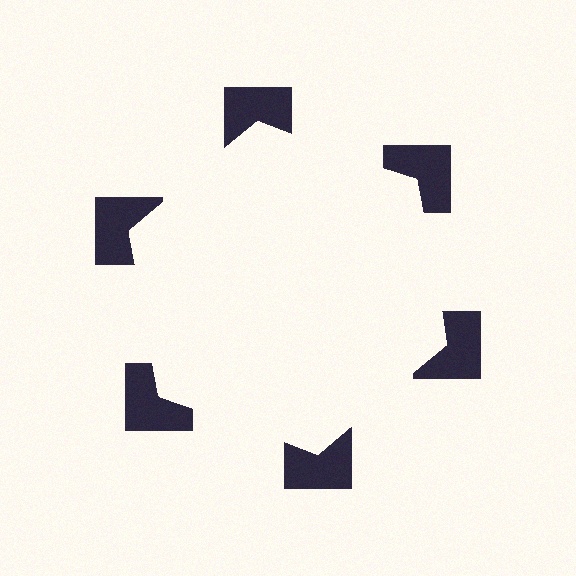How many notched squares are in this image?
There are 6 — one at each vertex of the illusory hexagon.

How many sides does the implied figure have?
6 sides.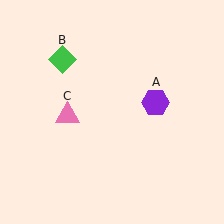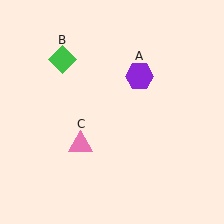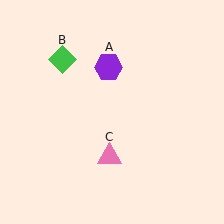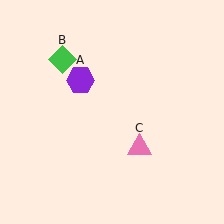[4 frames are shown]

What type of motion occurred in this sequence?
The purple hexagon (object A), pink triangle (object C) rotated counterclockwise around the center of the scene.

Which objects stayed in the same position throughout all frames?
Green diamond (object B) remained stationary.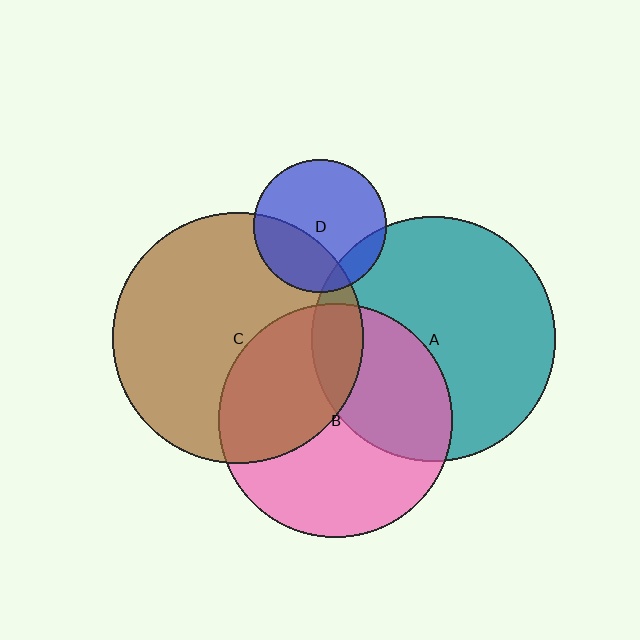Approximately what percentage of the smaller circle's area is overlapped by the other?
Approximately 40%.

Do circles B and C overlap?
Yes.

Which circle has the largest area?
Circle C (brown).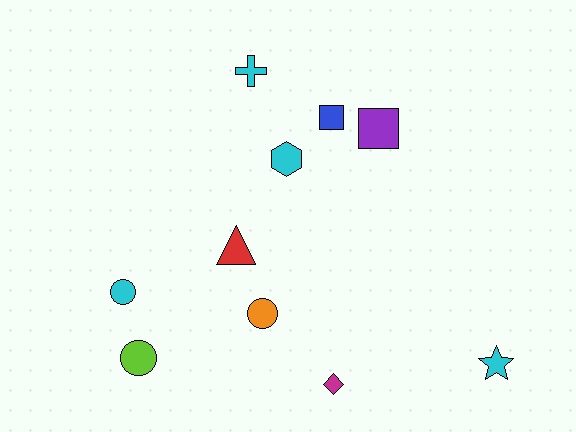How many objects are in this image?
There are 10 objects.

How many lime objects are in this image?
There is 1 lime object.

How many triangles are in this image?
There is 1 triangle.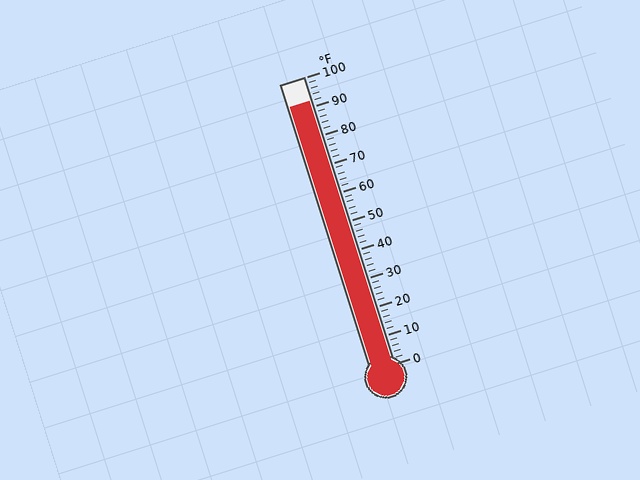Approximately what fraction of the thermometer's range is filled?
The thermometer is filled to approximately 90% of its range.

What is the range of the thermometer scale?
The thermometer scale ranges from 0°F to 100°F.